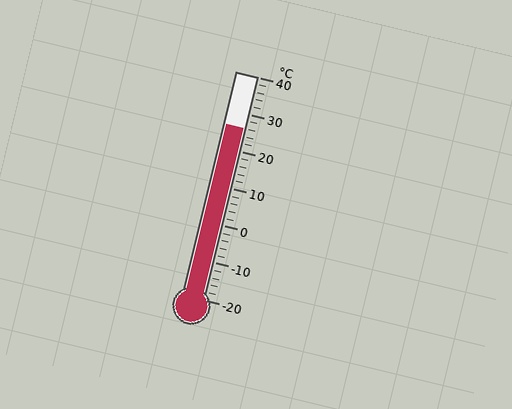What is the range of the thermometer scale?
The thermometer scale ranges from -20°C to 40°C.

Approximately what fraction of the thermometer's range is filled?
The thermometer is filled to approximately 75% of its range.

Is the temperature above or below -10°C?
The temperature is above -10°C.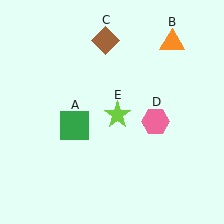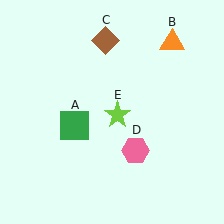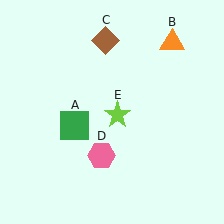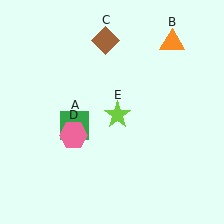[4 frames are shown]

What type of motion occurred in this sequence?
The pink hexagon (object D) rotated clockwise around the center of the scene.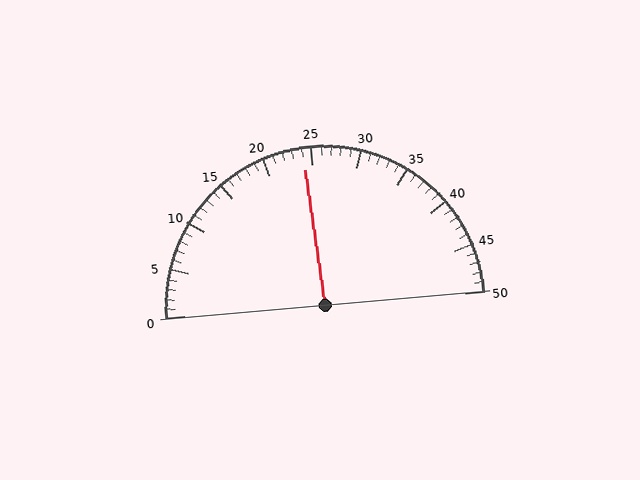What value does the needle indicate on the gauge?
The needle indicates approximately 24.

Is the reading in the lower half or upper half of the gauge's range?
The reading is in the lower half of the range (0 to 50).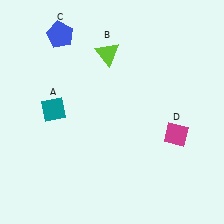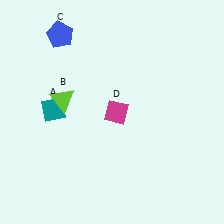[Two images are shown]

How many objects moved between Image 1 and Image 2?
2 objects moved between the two images.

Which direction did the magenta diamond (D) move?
The magenta diamond (D) moved left.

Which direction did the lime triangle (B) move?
The lime triangle (B) moved down.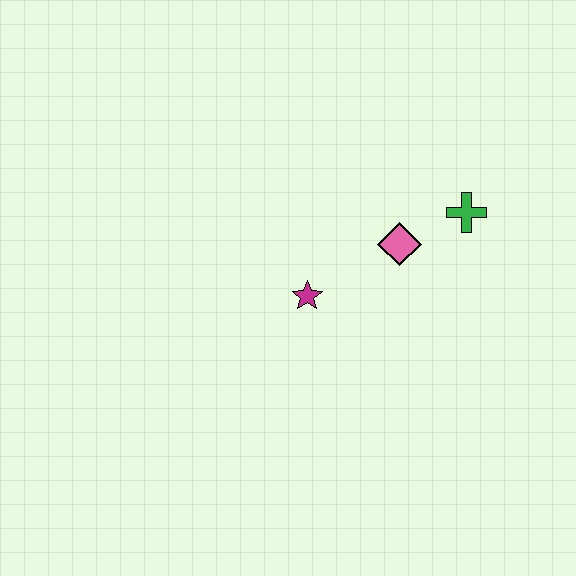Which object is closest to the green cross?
The pink diamond is closest to the green cross.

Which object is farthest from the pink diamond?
The magenta star is farthest from the pink diamond.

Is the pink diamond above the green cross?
No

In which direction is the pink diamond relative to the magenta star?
The pink diamond is to the right of the magenta star.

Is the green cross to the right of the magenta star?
Yes